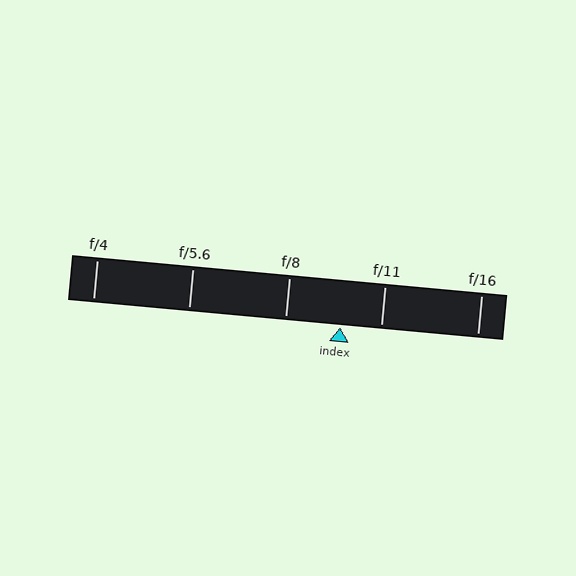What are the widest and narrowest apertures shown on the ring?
The widest aperture shown is f/4 and the narrowest is f/16.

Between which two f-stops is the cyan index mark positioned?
The index mark is between f/8 and f/11.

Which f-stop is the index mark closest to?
The index mark is closest to f/11.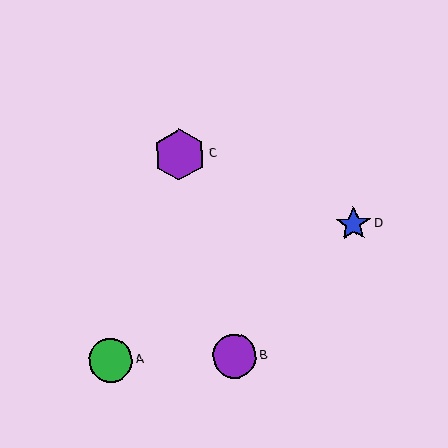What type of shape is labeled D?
Shape D is a blue star.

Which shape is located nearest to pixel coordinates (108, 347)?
The green circle (labeled A) at (111, 360) is nearest to that location.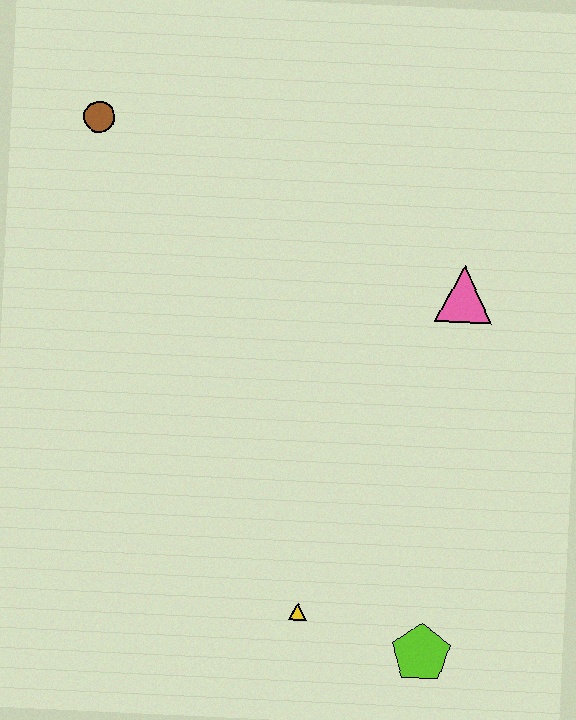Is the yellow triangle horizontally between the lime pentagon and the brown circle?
Yes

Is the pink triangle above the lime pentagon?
Yes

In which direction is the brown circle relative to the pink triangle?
The brown circle is to the left of the pink triangle.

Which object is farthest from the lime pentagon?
The brown circle is farthest from the lime pentagon.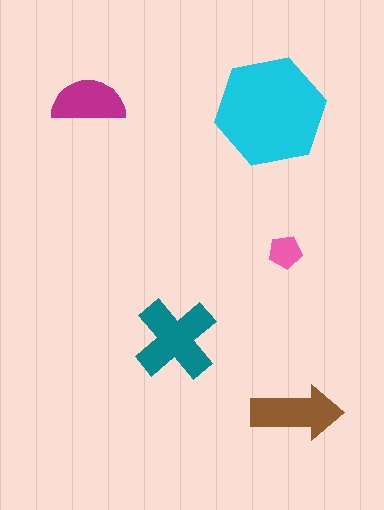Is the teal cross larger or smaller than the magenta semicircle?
Larger.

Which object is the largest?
The cyan hexagon.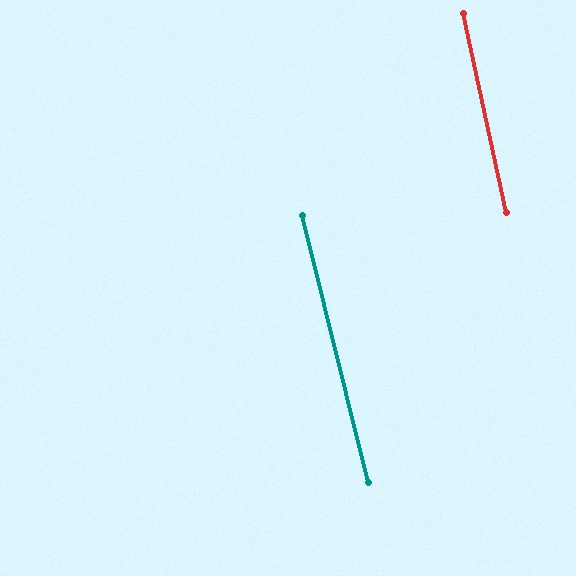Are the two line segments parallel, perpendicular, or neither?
Parallel — their directions differ by only 1.8°.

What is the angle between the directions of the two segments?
Approximately 2 degrees.